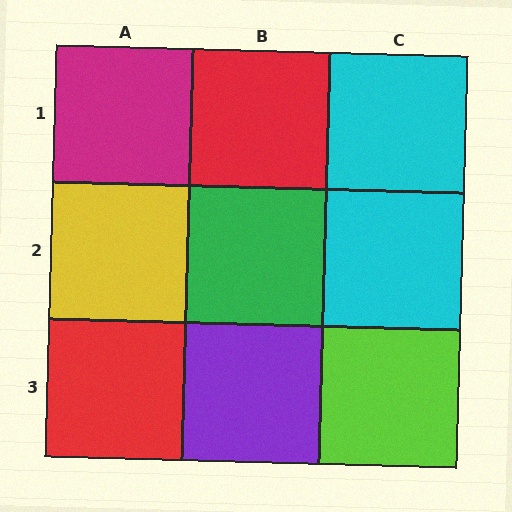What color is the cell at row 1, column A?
Magenta.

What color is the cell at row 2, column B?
Green.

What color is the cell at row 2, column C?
Cyan.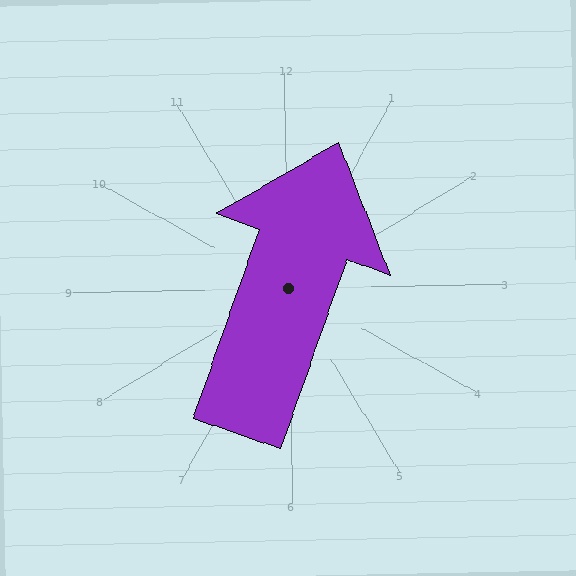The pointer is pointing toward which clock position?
Roughly 1 o'clock.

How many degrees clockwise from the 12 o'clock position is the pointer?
Approximately 20 degrees.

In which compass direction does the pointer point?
North.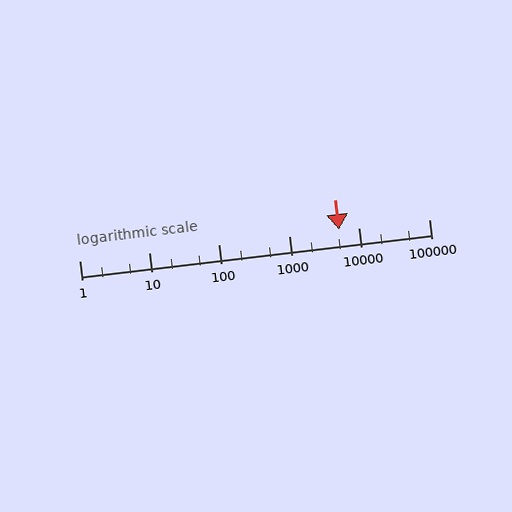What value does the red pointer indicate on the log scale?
The pointer indicates approximately 5100.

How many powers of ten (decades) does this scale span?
The scale spans 5 decades, from 1 to 100000.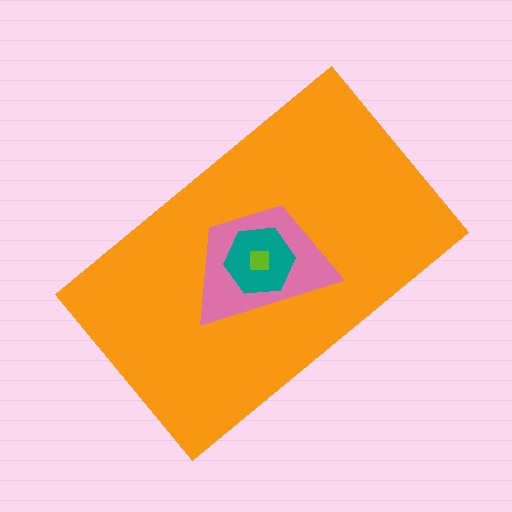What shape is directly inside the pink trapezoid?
The teal hexagon.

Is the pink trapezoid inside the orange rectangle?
Yes.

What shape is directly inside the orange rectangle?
The pink trapezoid.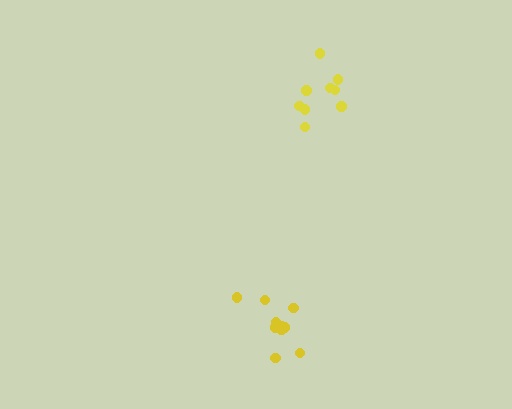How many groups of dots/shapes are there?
There are 2 groups.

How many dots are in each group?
Group 1: 10 dots, Group 2: 9 dots (19 total).